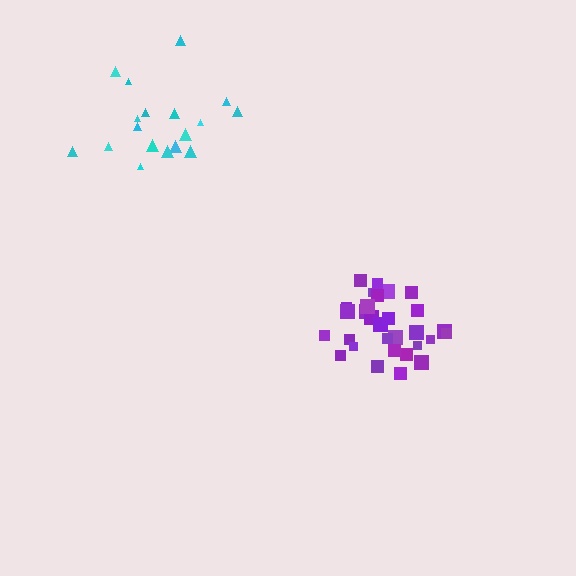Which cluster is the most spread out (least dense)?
Cyan.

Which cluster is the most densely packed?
Purple.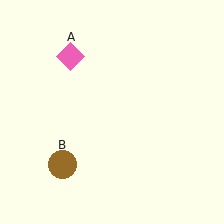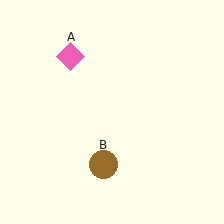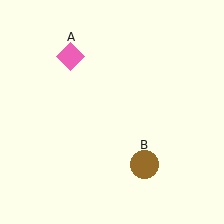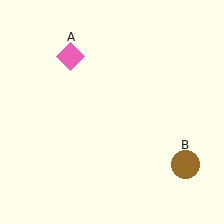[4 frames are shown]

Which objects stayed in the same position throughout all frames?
Pink diamond (object A) remained stationary.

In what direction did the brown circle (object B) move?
The brown circle (object B) moved right.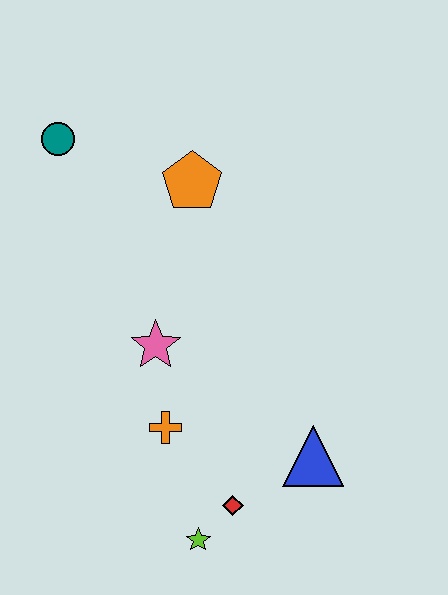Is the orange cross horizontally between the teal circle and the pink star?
No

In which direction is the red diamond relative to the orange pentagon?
The red diamond is below the orange pentagon.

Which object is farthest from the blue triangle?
The teal circle is farthest from the blue triangle.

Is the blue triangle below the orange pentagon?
Yes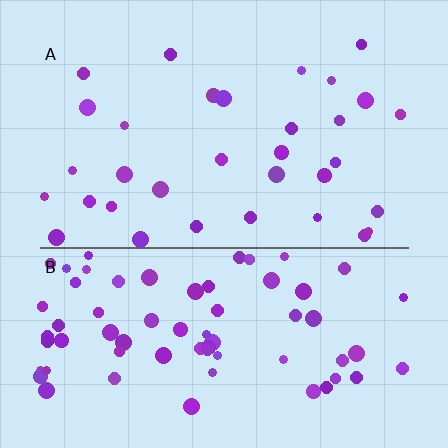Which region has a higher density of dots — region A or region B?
B (the bottom).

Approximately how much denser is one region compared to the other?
Approximately 2.1× — region B over region A.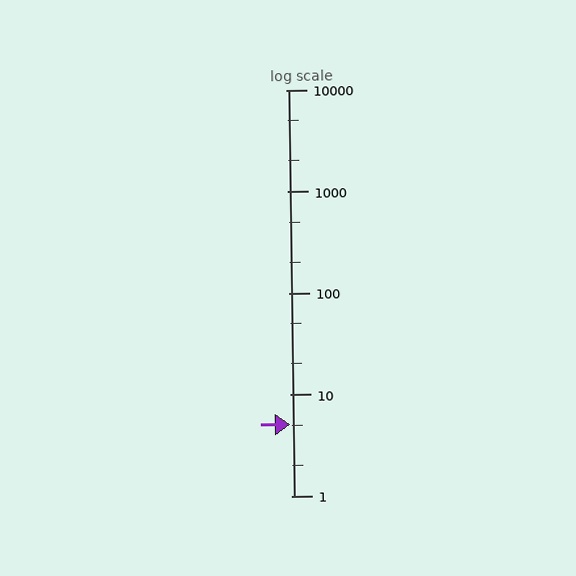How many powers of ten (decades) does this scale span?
The scale spans 4 decades, from 1 to 10000.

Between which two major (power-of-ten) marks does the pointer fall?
The pointer is between 1 and 10.